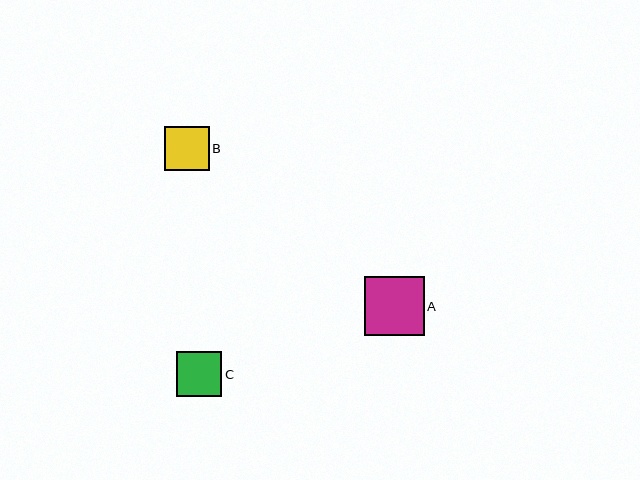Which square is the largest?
Square A is the largest with a size of approximately 60 pixels.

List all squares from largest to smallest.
From largest to smallest: A, C, B.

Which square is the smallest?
Square B is the smallest with a size of approximately 44 pixels.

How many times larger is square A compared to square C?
Square A is approximately 1.3 times the size of square C.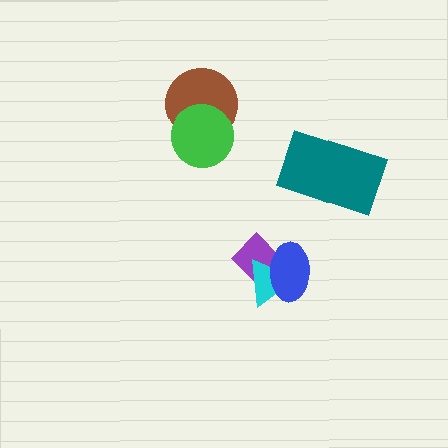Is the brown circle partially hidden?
Yes, it is partially covered by another shape.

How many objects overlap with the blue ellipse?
2 objects overlap with the blue ellipse.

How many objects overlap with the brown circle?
1 object overlaps with the brown circle.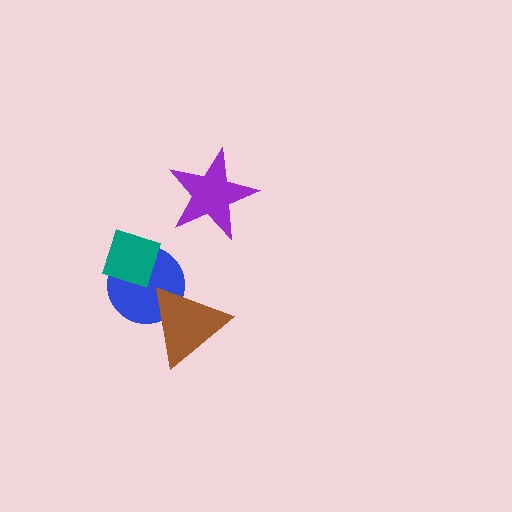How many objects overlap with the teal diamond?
1 object overlaps with the teal diamond.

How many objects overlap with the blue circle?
2 objects overlap with the blue circle.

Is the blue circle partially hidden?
Yes, it is partially covered by another shape.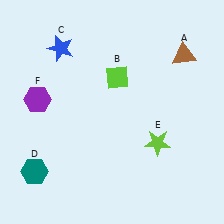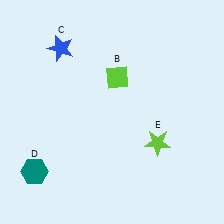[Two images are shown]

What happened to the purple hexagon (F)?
The purple hexagon (F) was removed in Image 2. It was in the top-left area of Image 1.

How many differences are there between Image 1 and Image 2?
There are 2 differences between the two images.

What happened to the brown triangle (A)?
The brown triangle (A) was removed in Image 2. It was in the top-right area of Image 1.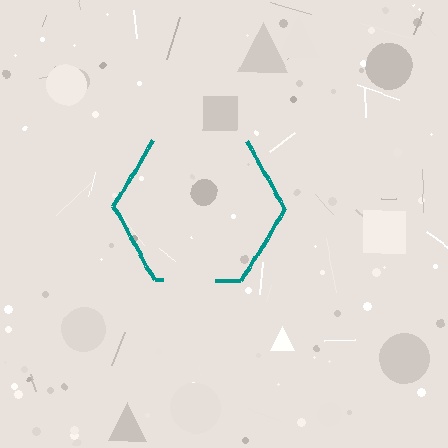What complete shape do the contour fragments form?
The contour fragments form a hexagon.